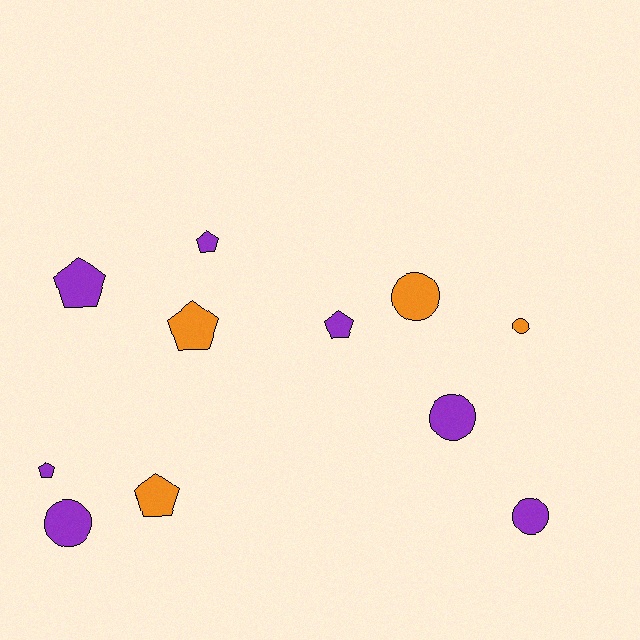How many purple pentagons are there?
There are 4 purple pentagons.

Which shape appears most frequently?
Pentagon, with 6 objects.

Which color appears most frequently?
Purple, with 7 objects.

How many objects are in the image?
There are 11 objects.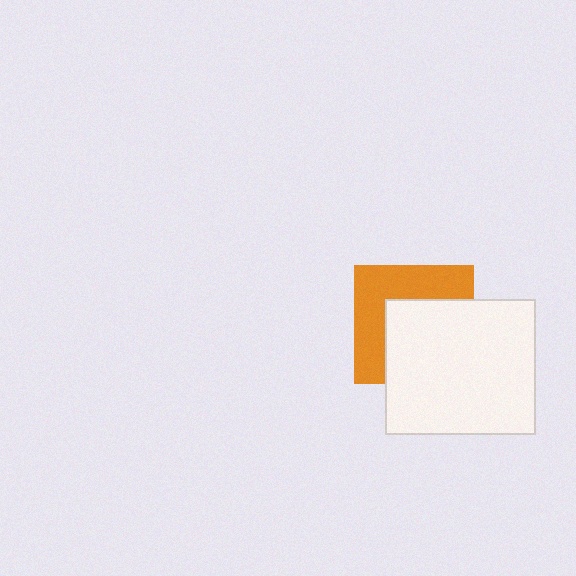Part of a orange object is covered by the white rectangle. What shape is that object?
It is a square.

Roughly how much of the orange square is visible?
About half of it is visible (roughly 48%).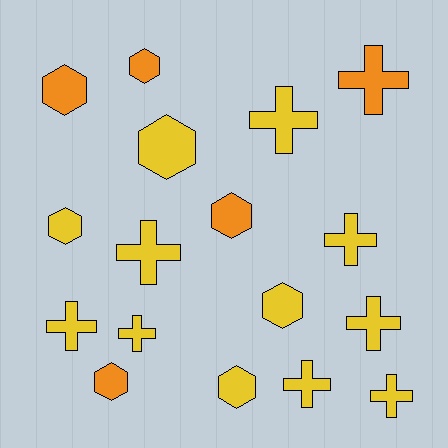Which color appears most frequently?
Yellow, with 12 objects.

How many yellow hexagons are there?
There are 4 yellow hexagons.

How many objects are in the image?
There are 17 objects.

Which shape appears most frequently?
Cross, with 9 objects.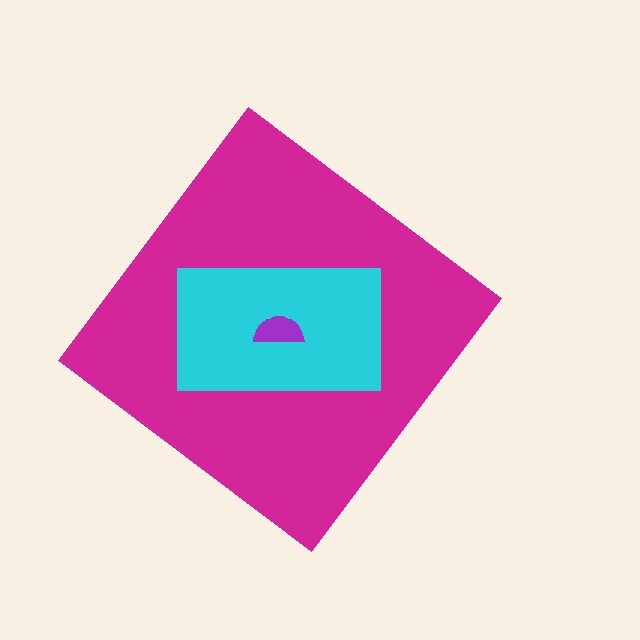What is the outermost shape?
The magenta diamond.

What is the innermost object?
The purple semicircle.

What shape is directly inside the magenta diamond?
The cyan rectangle.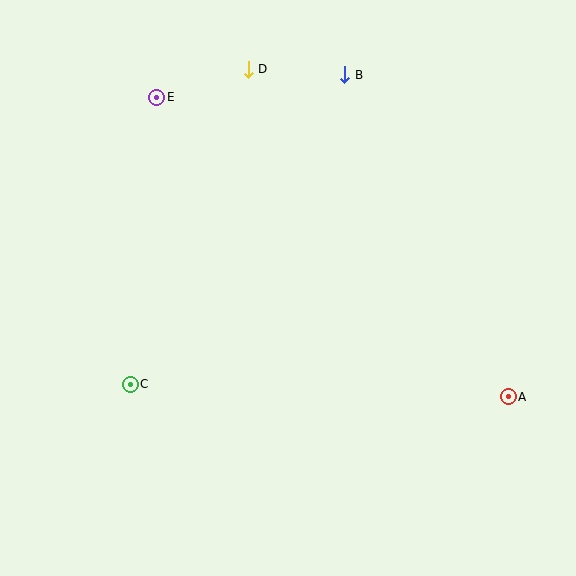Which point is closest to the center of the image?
Point C at (130, 384) is closest to the center.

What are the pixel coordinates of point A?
Point A is at (508, 397).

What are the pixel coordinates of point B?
Point B is at (345, 75).